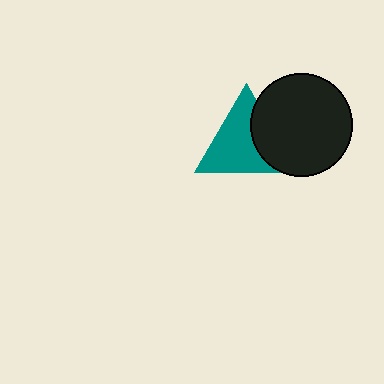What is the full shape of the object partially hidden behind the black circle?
The partially hidden object is a teal triangle.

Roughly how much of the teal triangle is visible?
Most of it is visible (roughly 68%).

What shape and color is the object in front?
The object in front is a black circle.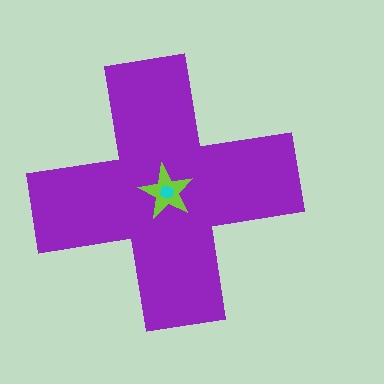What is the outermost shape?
The purple cross.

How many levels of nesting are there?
3.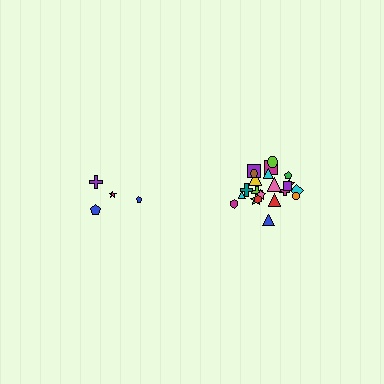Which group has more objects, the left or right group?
The right group.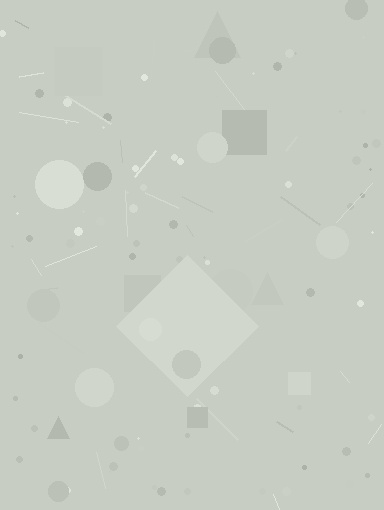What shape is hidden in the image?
A diamond is hidden in the image.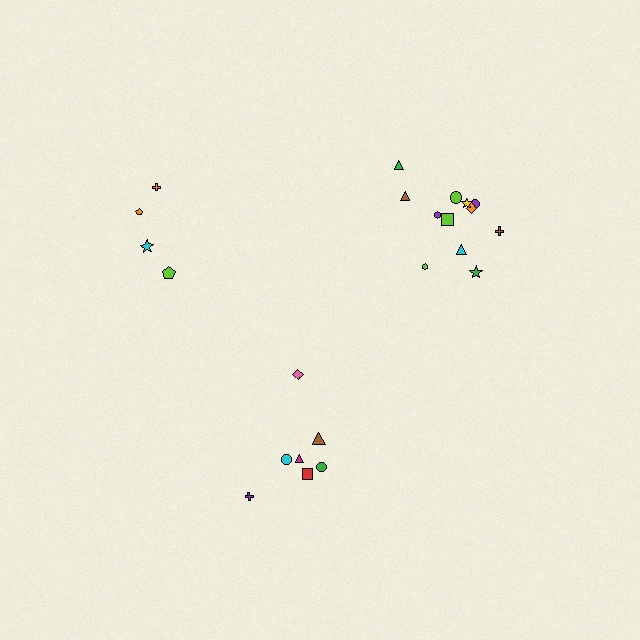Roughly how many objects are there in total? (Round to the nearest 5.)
Roughly 25 objects in total.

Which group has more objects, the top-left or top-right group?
The top-right group.